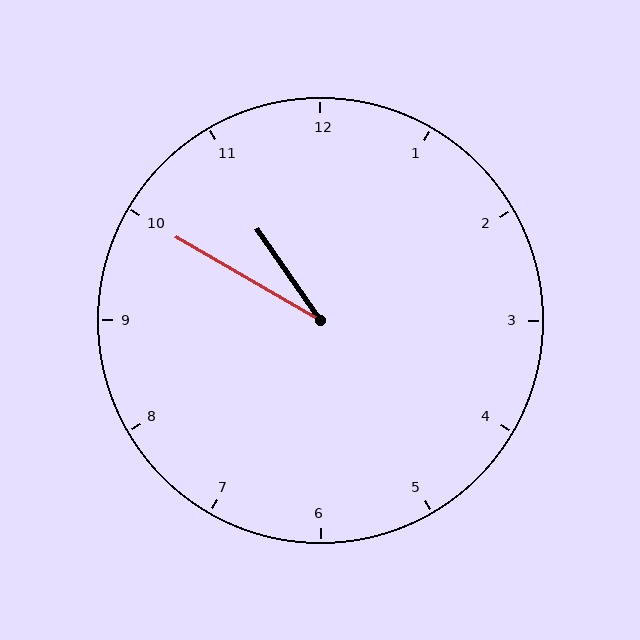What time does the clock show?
10:50.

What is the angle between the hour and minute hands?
Approximately 25 degrees.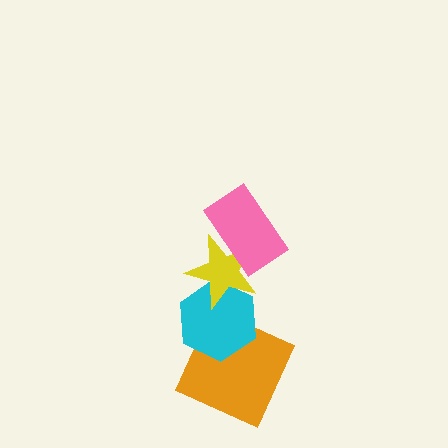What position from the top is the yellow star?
The yellow star is 2nd from the top.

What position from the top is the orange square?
The orange square is 4th from the top.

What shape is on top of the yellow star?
The pink rectangle is on top of the yellow star.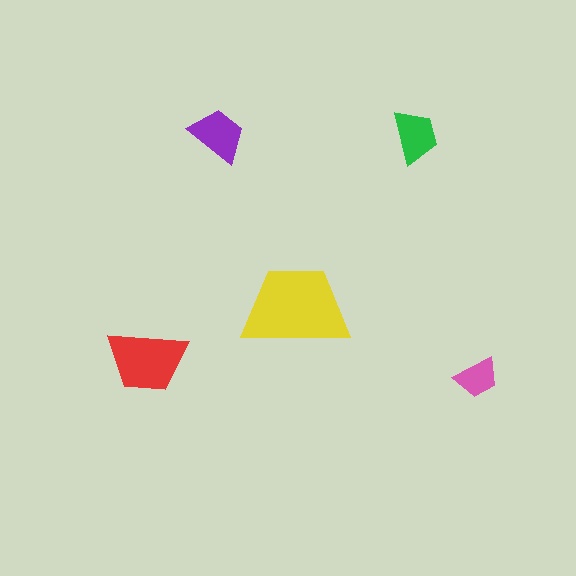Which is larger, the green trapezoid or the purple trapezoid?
The purple one.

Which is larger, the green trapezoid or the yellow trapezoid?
The yellow one.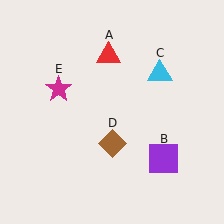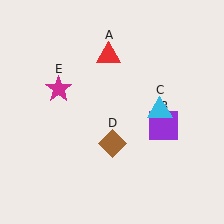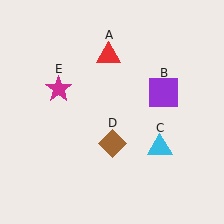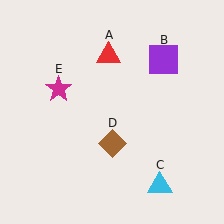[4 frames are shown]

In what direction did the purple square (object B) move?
The purple square (object B) moved up.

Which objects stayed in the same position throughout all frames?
Red triangle (object A) and brown diamond (object D) and magenta star (object E) remained stationary.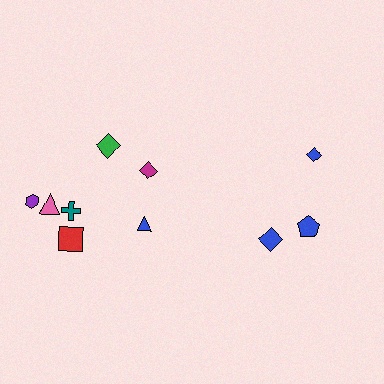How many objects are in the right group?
There are 3 objects.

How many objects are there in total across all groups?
There are 10 objects.